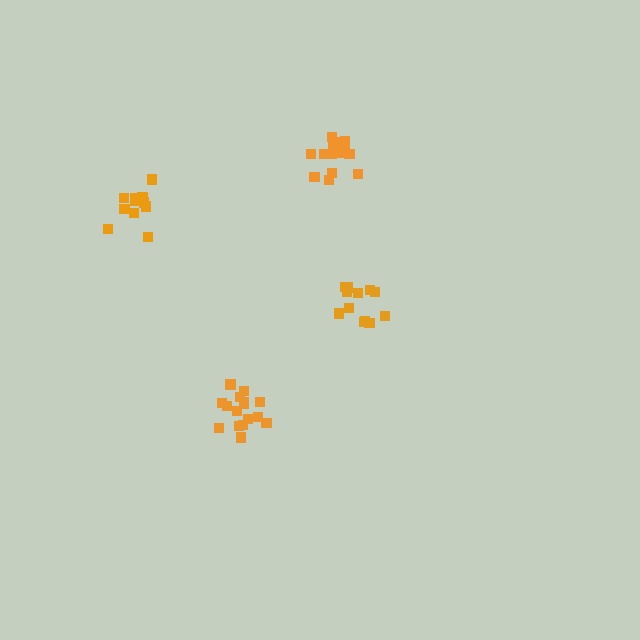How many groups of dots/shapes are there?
There are 4 groups.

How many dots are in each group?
Group 1: 12 dots, Group 2: 16 dots, Group 3: 14 dots, Group 4: 12 dots (54 total).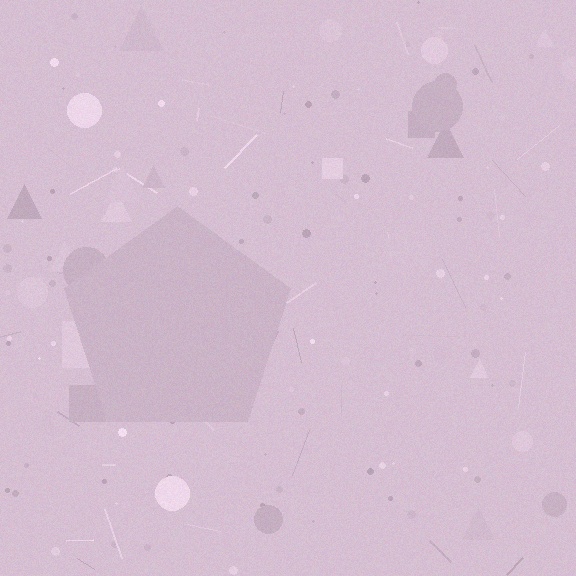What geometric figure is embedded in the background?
A pentagon is embedded in the background.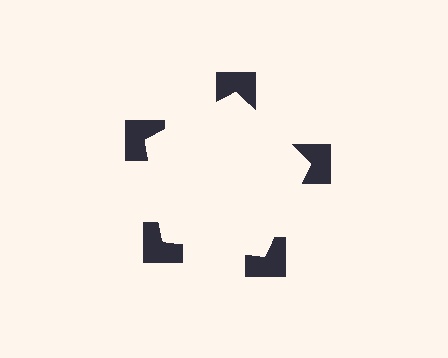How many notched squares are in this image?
There are 5 — one at each vertex of the illusory pentagon.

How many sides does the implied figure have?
5 sides.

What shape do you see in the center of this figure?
An illusory pentagon — its edges are inferred from the aligned wedge cuts in the notched squares, not physically drawn.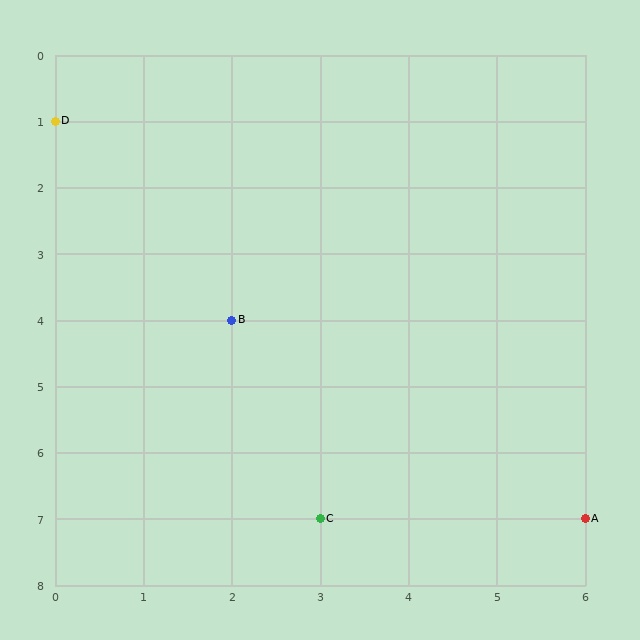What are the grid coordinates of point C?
Point C is at grid coordinates (3, 7).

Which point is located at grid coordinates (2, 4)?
Point B is at (2, 4).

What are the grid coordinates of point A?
Point A is at grid coordinates (6, 7).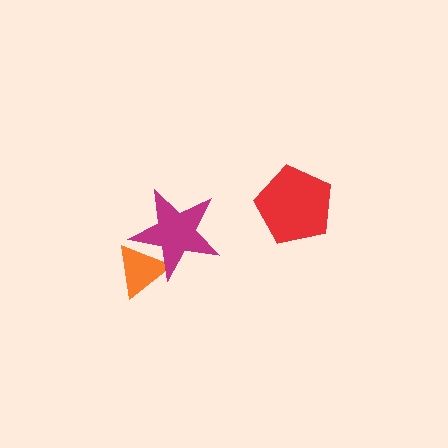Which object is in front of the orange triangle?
The magenta star is in front of the orange triangle.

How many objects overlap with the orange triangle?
1 object overlaps with the orange triangle.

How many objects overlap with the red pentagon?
0 objects overlap with the red pentagon.